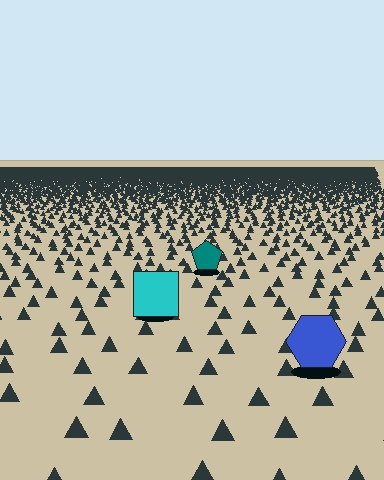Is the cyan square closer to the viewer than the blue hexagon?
No. The blue hexagon is closer — you can tell from the texture gradient: the ground texture is coarser near it.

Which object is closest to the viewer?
The blue hexagon is closest. The texture marks near it are larger and more spread out.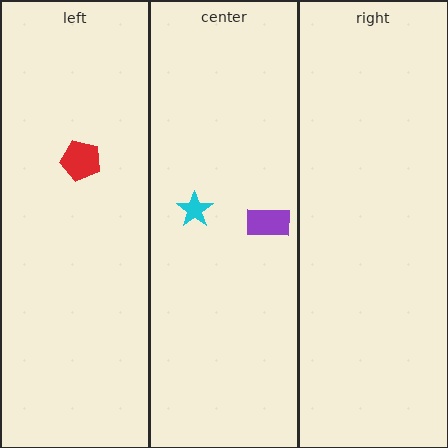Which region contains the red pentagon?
The left region.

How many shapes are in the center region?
2.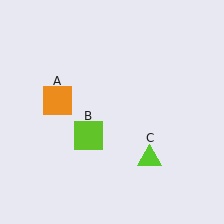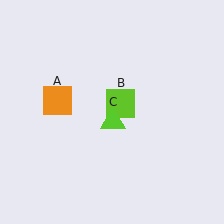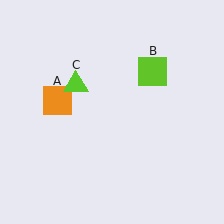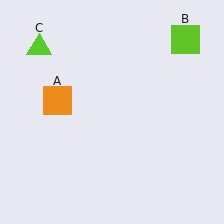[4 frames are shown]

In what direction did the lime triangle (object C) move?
The lime triangle (object C) moved up and to the left.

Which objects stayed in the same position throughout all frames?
Orange square (object A) remained stationary.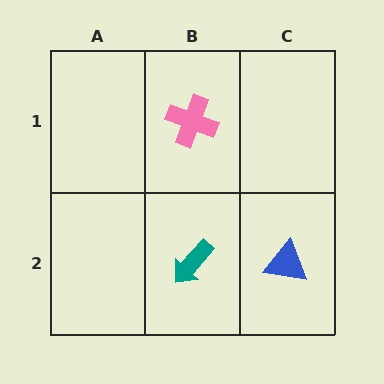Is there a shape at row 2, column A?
No, that cell is empty.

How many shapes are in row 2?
2 shapes.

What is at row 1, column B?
A pink cross.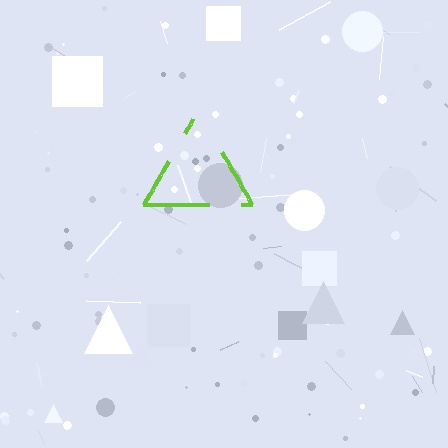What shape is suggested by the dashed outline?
The dashed outline suggests a triangle.